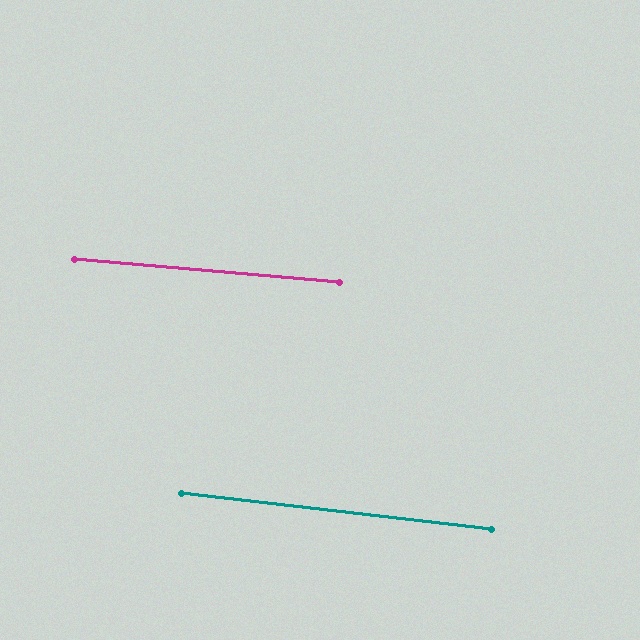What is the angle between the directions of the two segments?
Approximately 2 degrees.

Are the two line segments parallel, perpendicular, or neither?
Parallel — their directions differ by only 1.7°.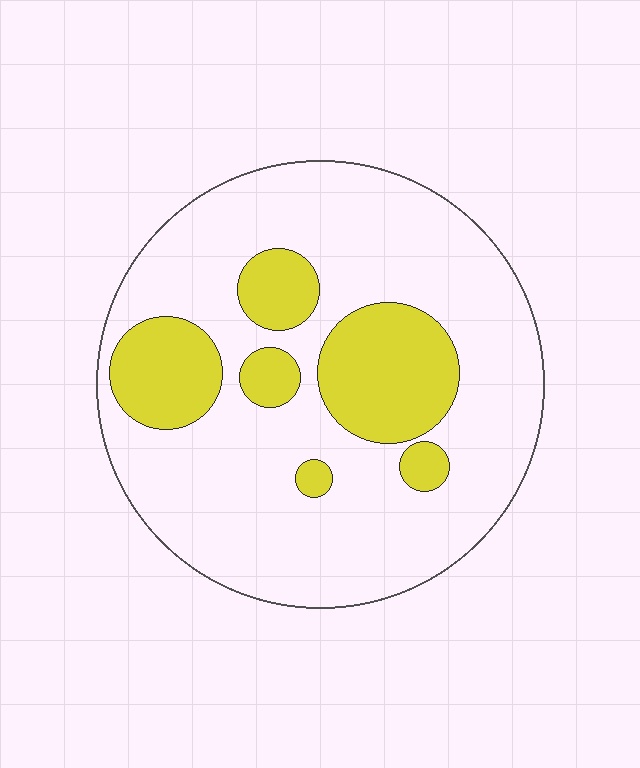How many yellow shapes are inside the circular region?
6.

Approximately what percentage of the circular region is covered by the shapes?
Approximately 25%.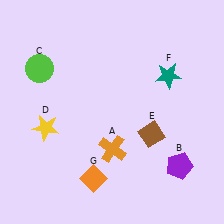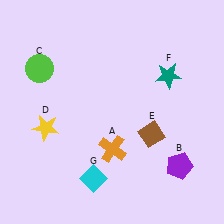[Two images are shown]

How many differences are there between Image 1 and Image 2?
There is 1 difference between the two images.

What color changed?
The diamond (G) changed from orange in Image 1 to cyan in Image 2.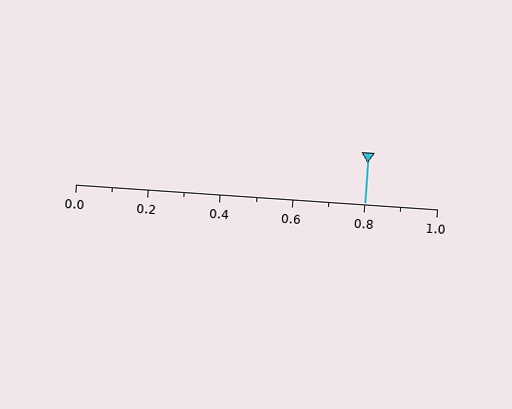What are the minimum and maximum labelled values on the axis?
The axis runs from 0.0 to 1.0.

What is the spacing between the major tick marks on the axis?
The major ticks are spaced 0.2 apart.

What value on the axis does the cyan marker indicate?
The marker indicates approximately 0.8.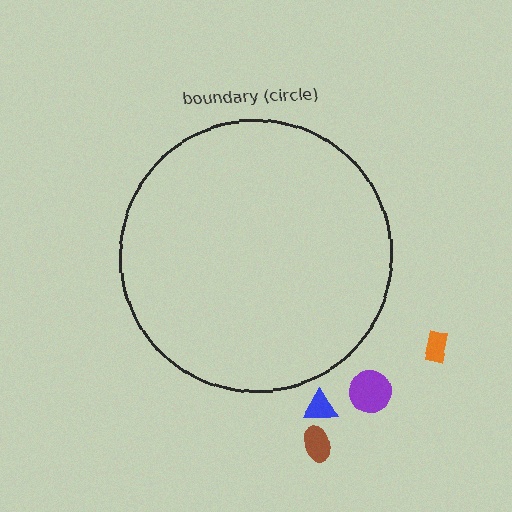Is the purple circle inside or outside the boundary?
Outside.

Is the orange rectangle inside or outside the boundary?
Outside.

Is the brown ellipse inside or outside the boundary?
Outside.